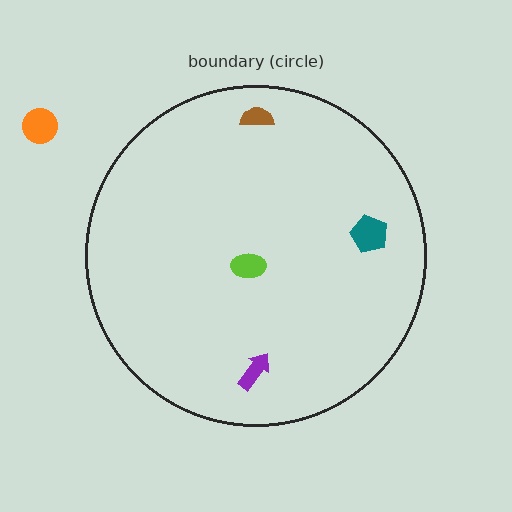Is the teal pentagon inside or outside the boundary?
Inside.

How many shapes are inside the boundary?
4 inside, 1 outside.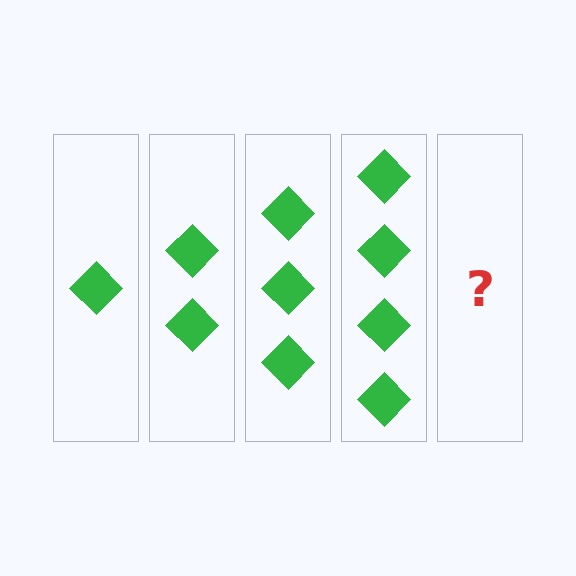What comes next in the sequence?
The next element should be 5 diamonds.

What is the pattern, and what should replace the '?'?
The pattern is that each step adds one more diamond. The '?' should be 5 diamonds.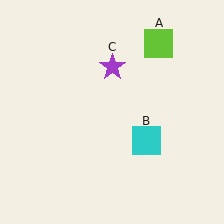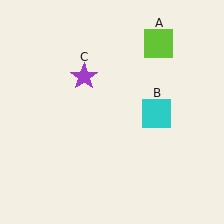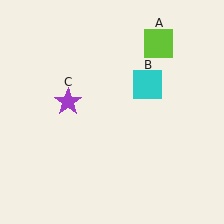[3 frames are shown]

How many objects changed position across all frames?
2 objects changed position: cyan square (object B), purple star (object C).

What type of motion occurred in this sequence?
The cyan square (object B), purple star (object C) rotated counterclockwise around the center of the scene.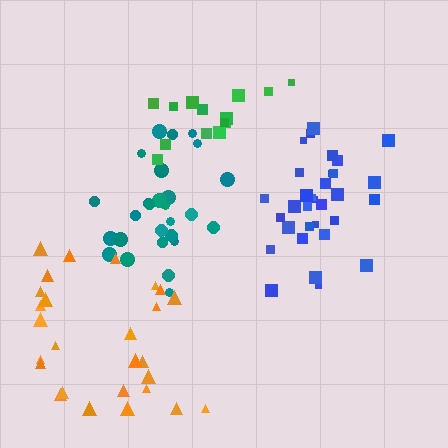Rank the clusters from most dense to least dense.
blue, teal, green, orange.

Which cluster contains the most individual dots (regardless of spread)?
Blue (32).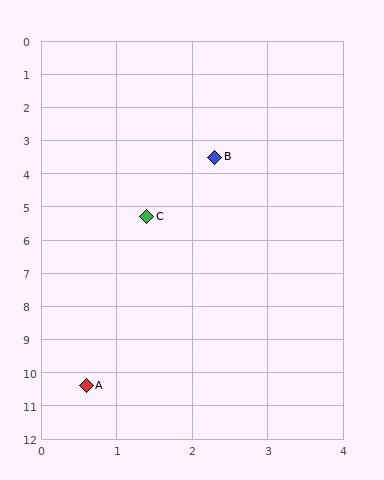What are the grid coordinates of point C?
Point C is at approximately (1.4, 5.3).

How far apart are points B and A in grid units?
Points B and A are about 7.1 grid units apart.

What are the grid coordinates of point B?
Point B is at approximately (2.3, 3.5).